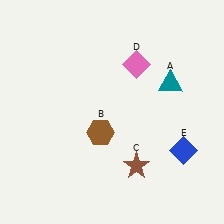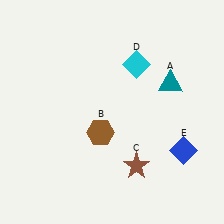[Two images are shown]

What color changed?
The diamond (D) changed from pink in Image 1 to cyan in Image 2.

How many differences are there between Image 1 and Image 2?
There is 1 difference between the two images.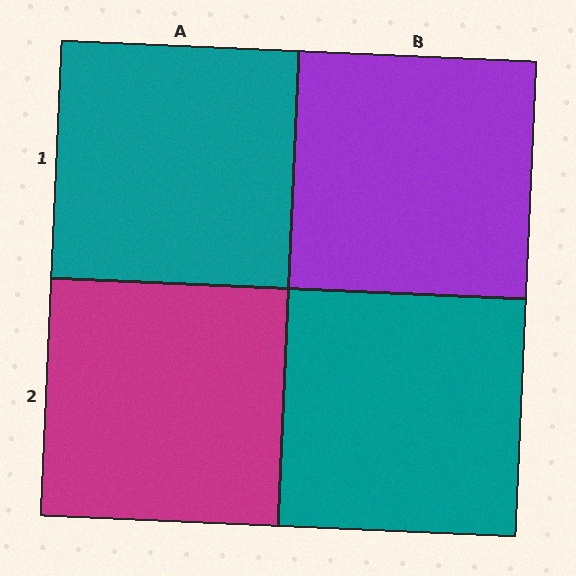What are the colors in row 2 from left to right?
Magenta, teal.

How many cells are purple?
1 cell is purple.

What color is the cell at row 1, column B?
Purple.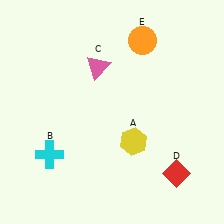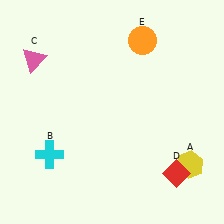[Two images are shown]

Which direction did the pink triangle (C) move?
The pink triangle (C) moved left.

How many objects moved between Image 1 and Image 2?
2 objects moved between the two images.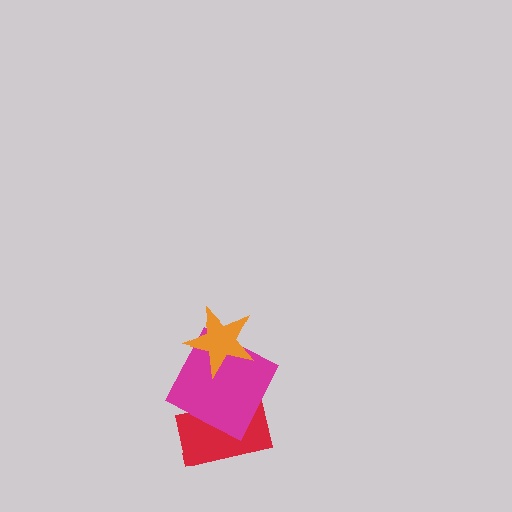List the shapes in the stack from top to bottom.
From top to bottom: the orange star, the magenta square, the red rectangle.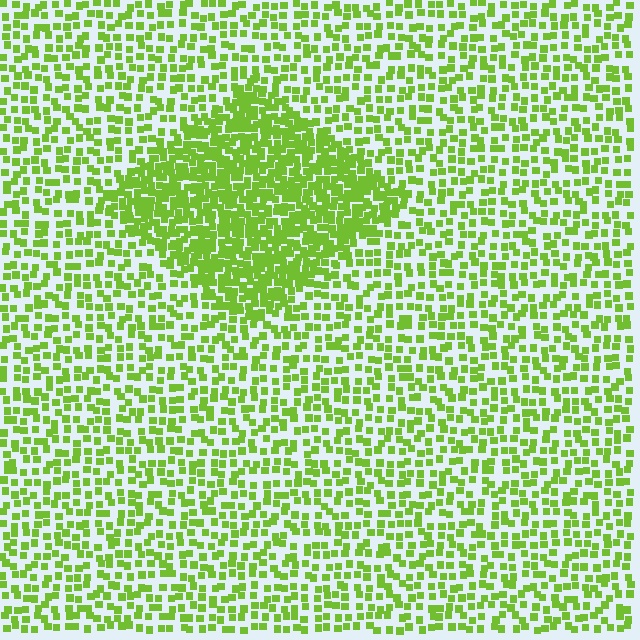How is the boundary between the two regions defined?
The boundary is defined by a change in element density (approximately 2.2x ratio). All elements are the same color, size, and shape.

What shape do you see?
I see a diamond.